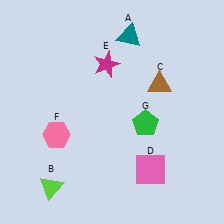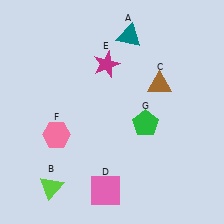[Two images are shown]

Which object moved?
The pink square (D) moved left.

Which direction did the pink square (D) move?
The pink square (D) moved left.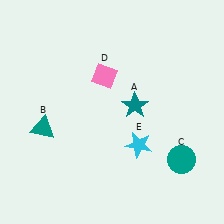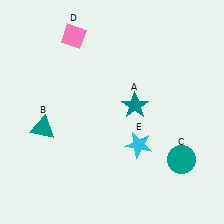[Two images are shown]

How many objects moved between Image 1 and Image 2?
1 object moved between the two images.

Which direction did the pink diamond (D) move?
The pink diamond (D) moved up.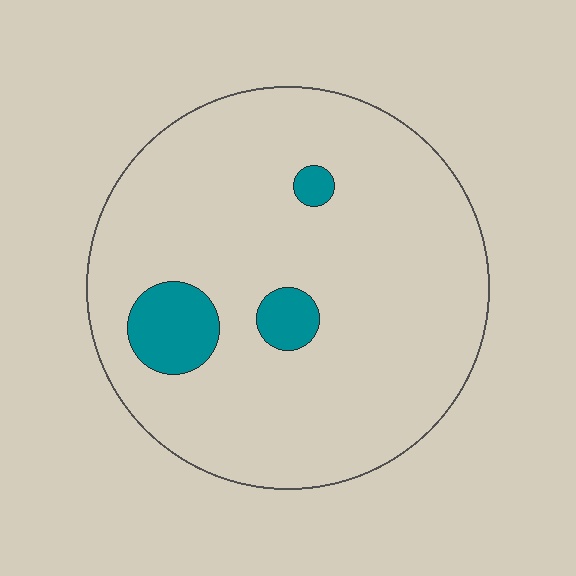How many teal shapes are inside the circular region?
3.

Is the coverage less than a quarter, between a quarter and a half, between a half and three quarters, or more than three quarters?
Less than a quarter.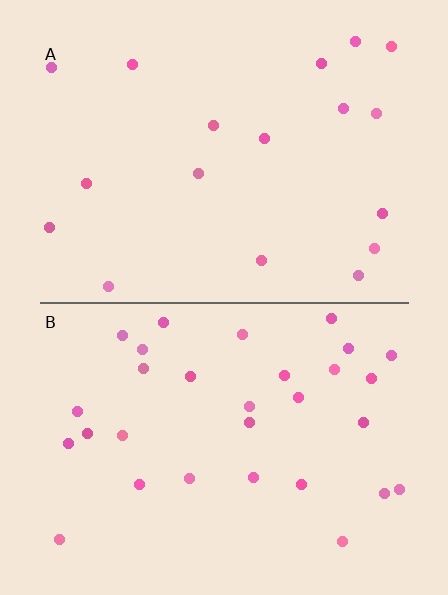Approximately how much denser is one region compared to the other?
Approximately 1.7× — region B over region A.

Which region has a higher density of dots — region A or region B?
B (the bottom).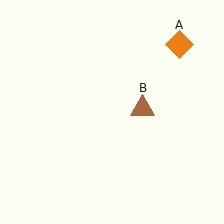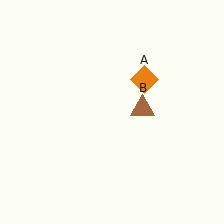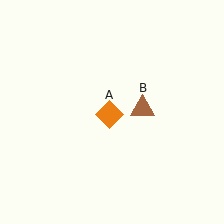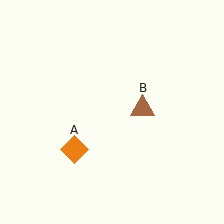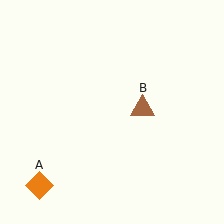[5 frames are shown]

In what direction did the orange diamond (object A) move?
The orange diamond (object A) moved down and to the left.